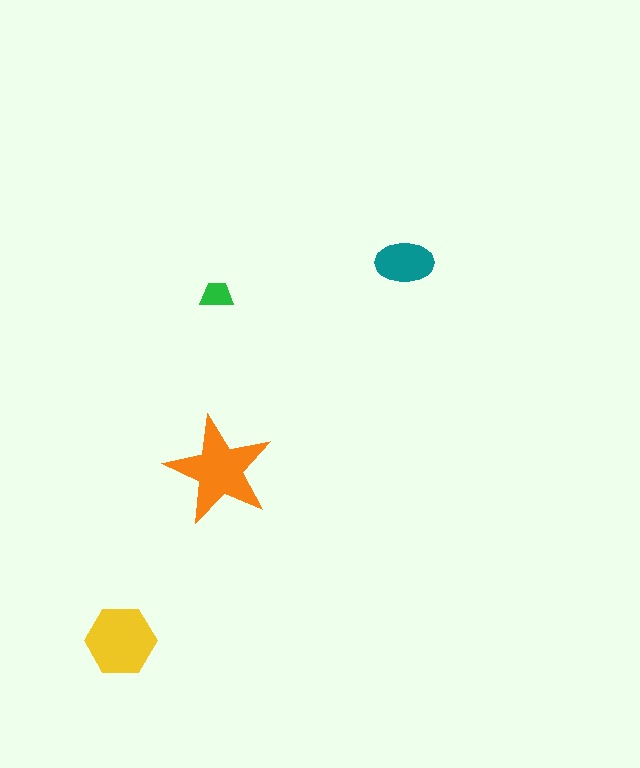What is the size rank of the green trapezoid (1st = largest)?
4th.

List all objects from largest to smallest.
The orange star, the yellow hexagon, the teal ellipse, the green trapezoid.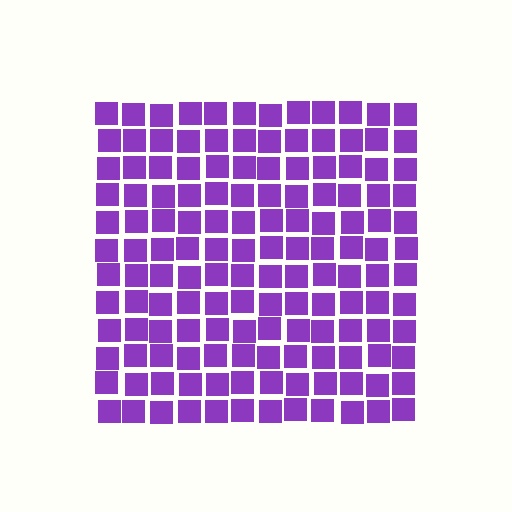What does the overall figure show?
The overall figure shows a square.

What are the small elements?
The small elements are squares.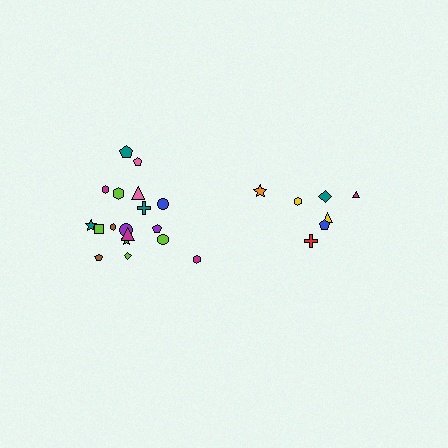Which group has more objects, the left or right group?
The left group.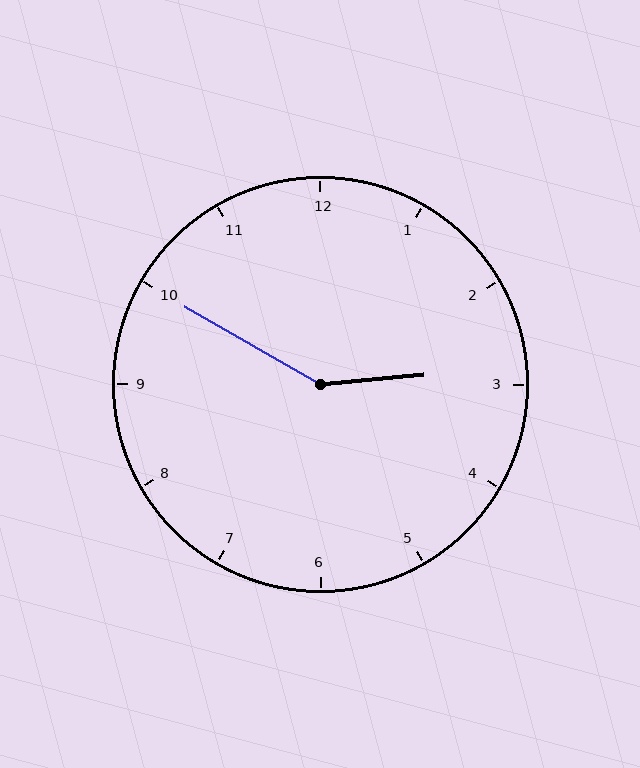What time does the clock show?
2:50.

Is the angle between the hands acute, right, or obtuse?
It is obtuse.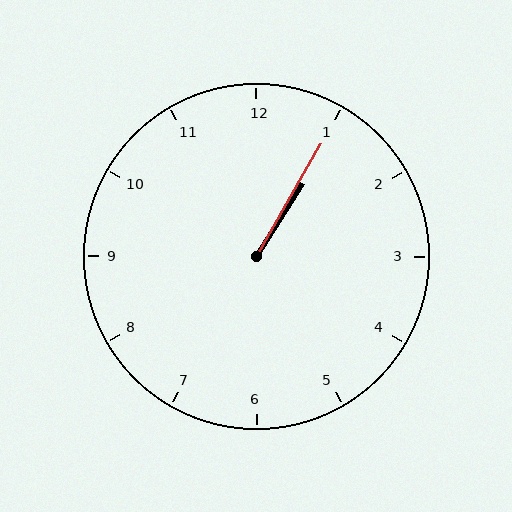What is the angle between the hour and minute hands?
Approximately 2 degrees.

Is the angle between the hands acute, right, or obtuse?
It is acute.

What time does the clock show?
1:05.